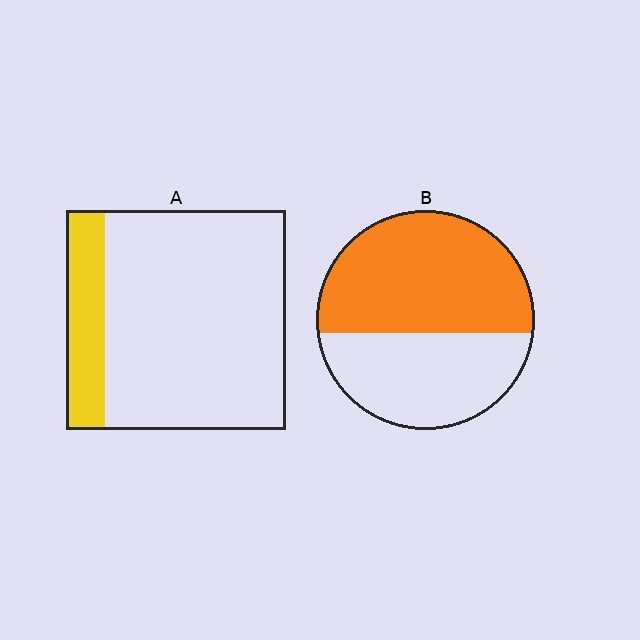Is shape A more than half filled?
No.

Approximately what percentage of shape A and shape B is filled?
A is approximately 20% and B is approximately 60%.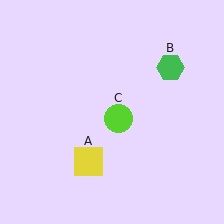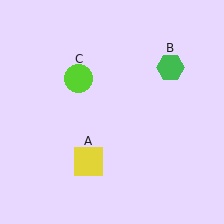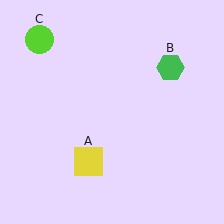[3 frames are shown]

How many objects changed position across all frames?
1 object changed position: lime circle (object C).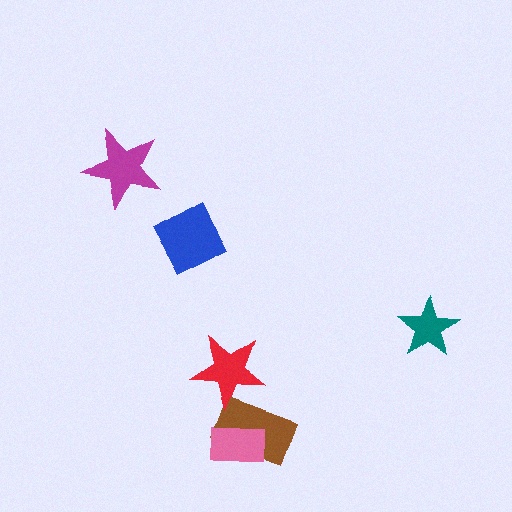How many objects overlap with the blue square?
0 objects overlap with the blue square.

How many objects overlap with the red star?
1 object overlaps with the red star.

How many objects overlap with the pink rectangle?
1 object overlaps with the pink rectangle.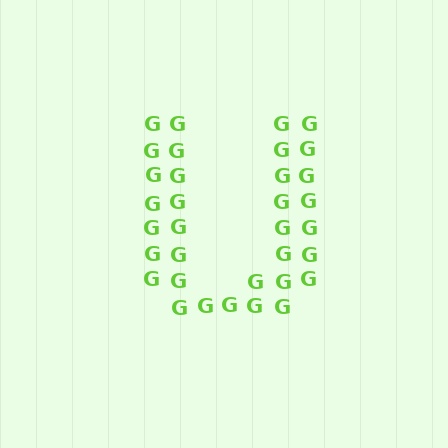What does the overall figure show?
The overall figure shows the letter U.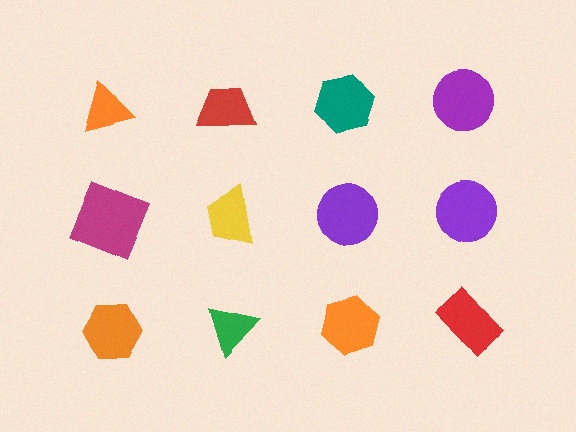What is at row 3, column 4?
A red rectangle.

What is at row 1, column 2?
A red trapezoid.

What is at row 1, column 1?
An orange triangle.